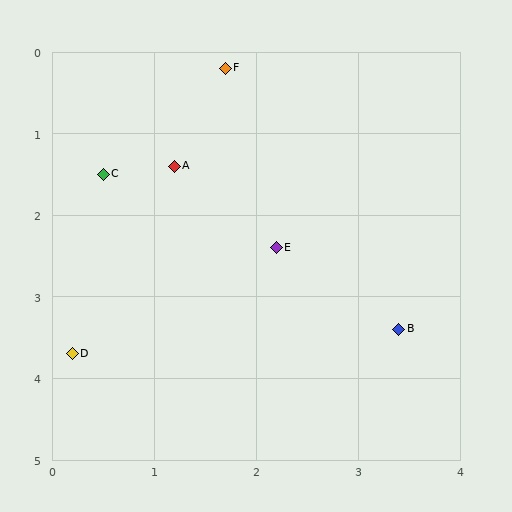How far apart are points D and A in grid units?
Points D and A are about 2.5 grid units apart.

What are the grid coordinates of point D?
Point D is at approximately (0.2, 3.7).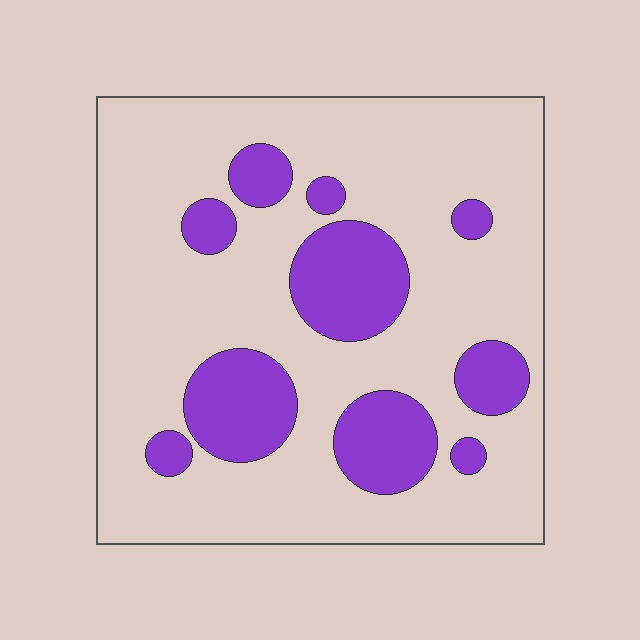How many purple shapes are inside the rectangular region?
10.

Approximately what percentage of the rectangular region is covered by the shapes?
Approximately 25%.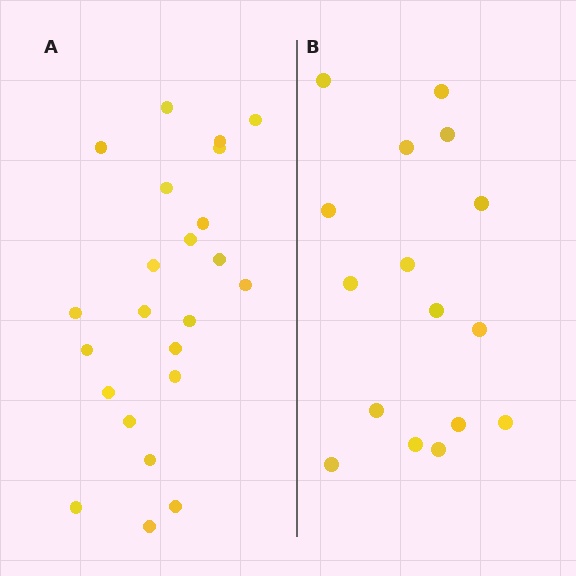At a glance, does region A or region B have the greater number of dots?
Region A (the left region) has more dots.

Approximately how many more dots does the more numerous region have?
Region A has roughly 8 or so more dots than region B.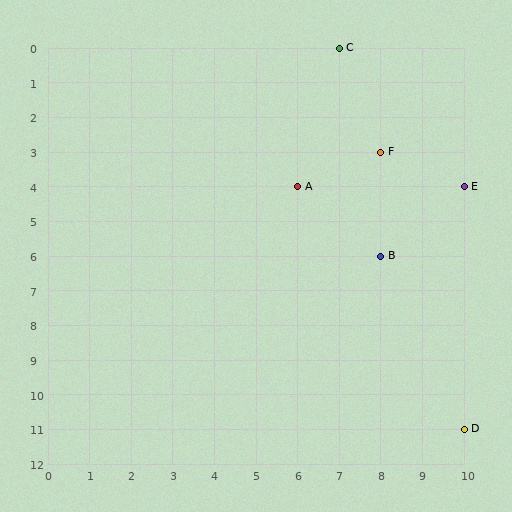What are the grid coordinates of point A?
Point A is at grid coordinates (6, 4).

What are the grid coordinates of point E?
Point E is at grid coordinates (10, 4).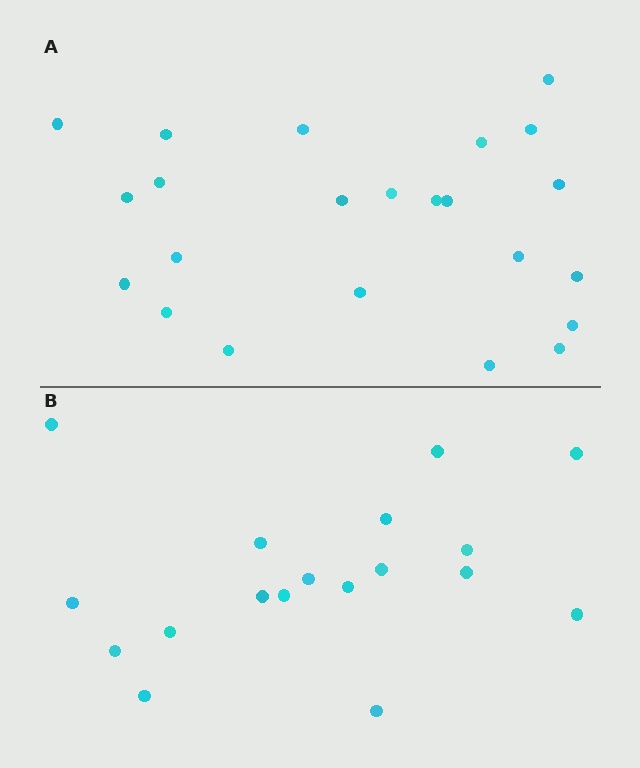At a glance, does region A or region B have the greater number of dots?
Region A (the top region) has more dots.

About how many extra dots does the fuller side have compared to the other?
Region A has about 5 more dots than region B.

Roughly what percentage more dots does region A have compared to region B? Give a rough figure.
About 30% more.